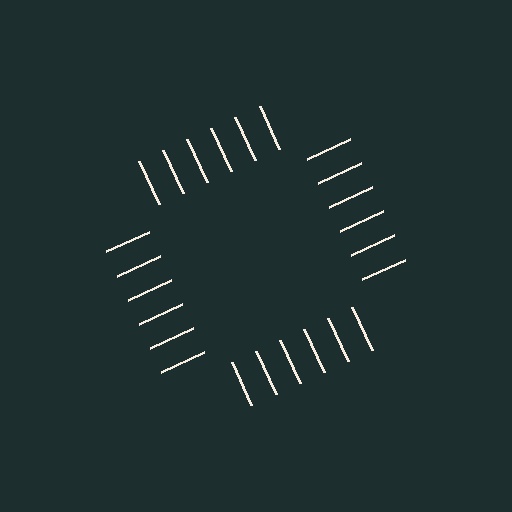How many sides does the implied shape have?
4 sides — the line-ends trace a square.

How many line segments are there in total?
24 — 6 along each of the 4 edges.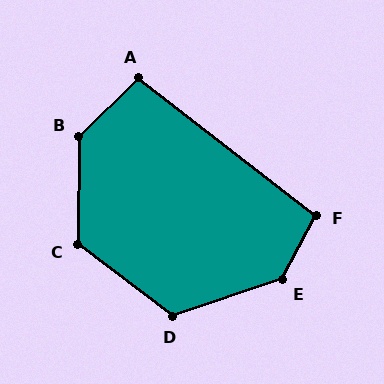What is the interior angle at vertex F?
Approximately 101 degrees (obtuse).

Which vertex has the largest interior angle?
E, at approximately 136 degrees.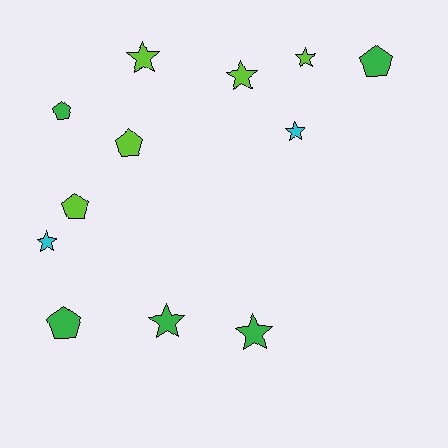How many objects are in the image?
There are 12 objects.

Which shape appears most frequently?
Star, with 7 objects.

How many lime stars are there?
There are 3 lime stars.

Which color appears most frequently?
Green, with 5 objects.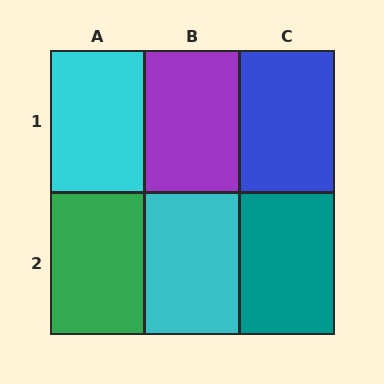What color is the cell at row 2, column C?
Teal.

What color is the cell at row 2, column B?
Cyan.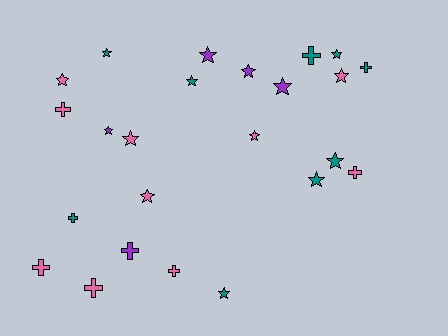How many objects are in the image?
There are 24 objects.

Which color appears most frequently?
Pink, with 10 objects.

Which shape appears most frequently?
Star, with 15 objects.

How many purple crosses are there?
There is 1 purple cross.